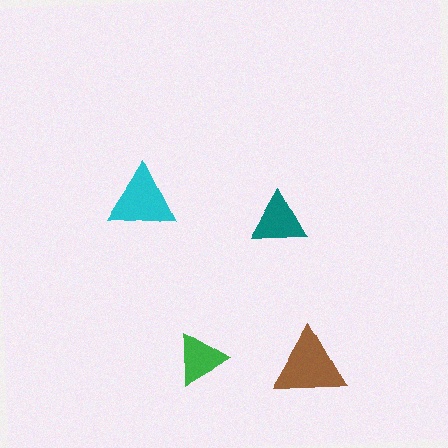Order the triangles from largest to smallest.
the brown one, the cyan one, the teal one, the green one.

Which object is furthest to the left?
The cyan triangle is leftmost.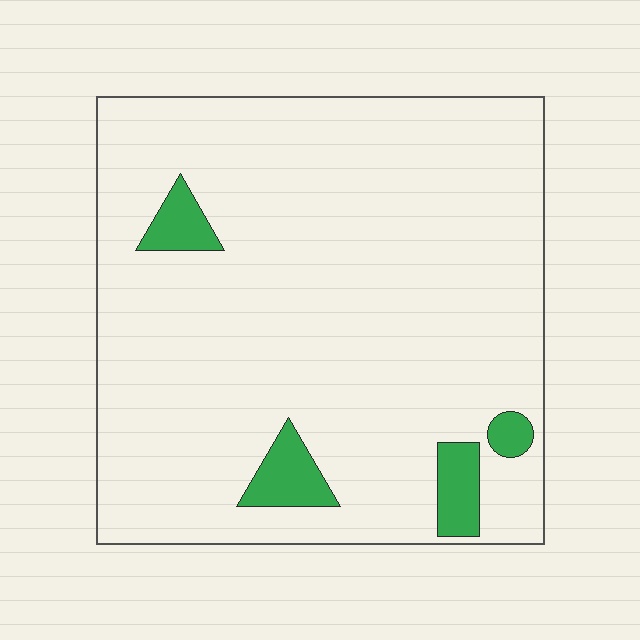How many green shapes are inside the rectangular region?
4.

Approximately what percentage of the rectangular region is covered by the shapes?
Approximately 5%.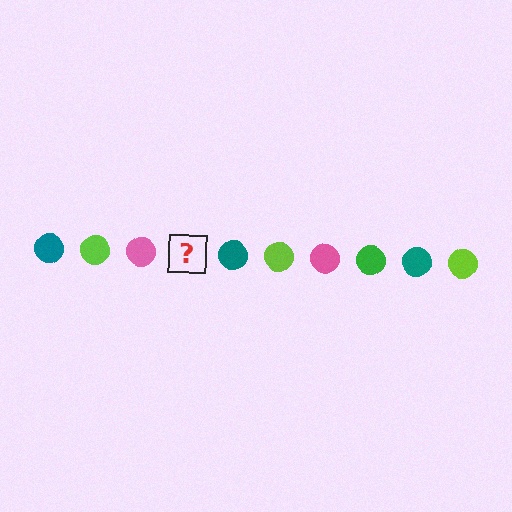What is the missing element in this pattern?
The missing element is a green circle.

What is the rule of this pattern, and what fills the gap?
The rule is that the pattern cycles through teal, lime, pink, green circles. The gap should be filled with a green circle.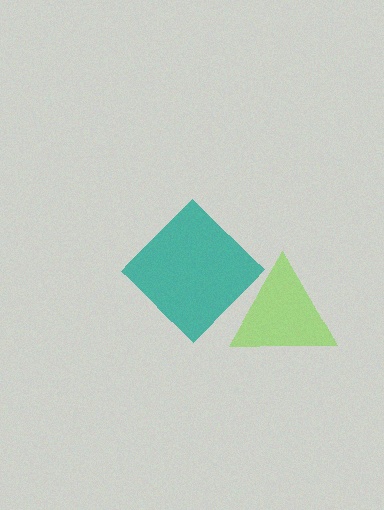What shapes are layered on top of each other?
The layered shapes are: a teal diamond, a lime triangle.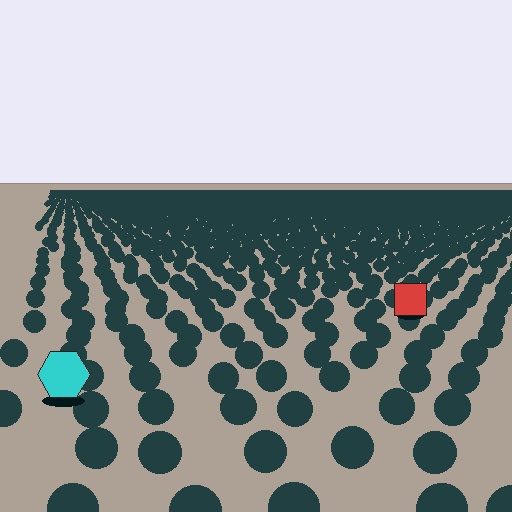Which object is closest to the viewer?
The cyan hexagon is closest. The texture marks near it are larger and more spread out.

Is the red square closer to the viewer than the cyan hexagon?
No. The cyan hexagon is closer — you can tell from the texture gradient: the ground texture is coarser near it.